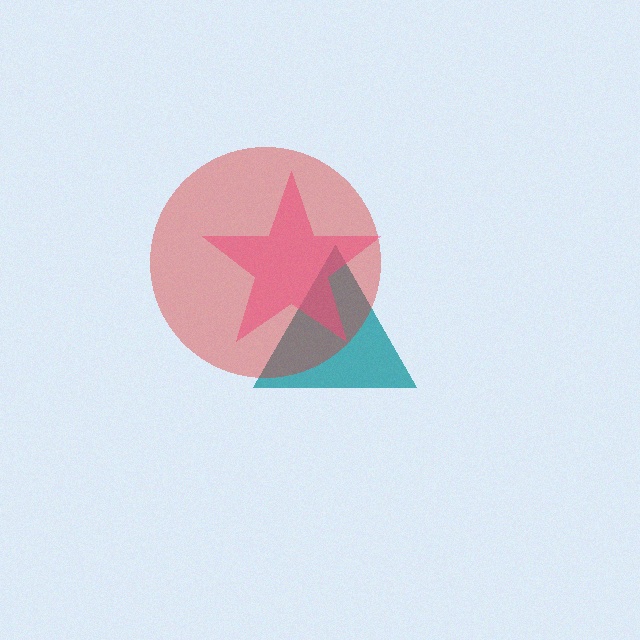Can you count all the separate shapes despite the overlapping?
Yes, there are 3 separate shapes.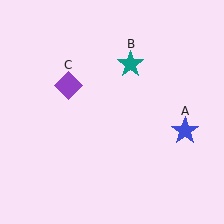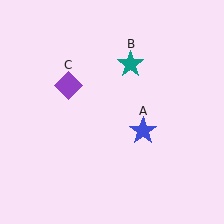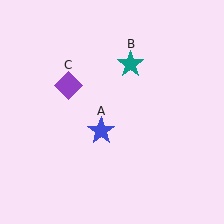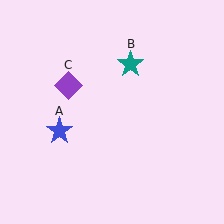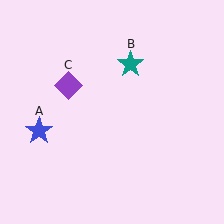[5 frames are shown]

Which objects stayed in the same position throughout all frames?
Teal star (object B) and purple diamond (object C) remained stationary.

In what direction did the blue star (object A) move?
The blue star (object A) moved left.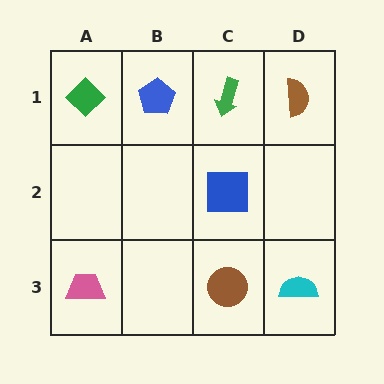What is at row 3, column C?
A brown circle.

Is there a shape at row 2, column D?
No, that cell is empty.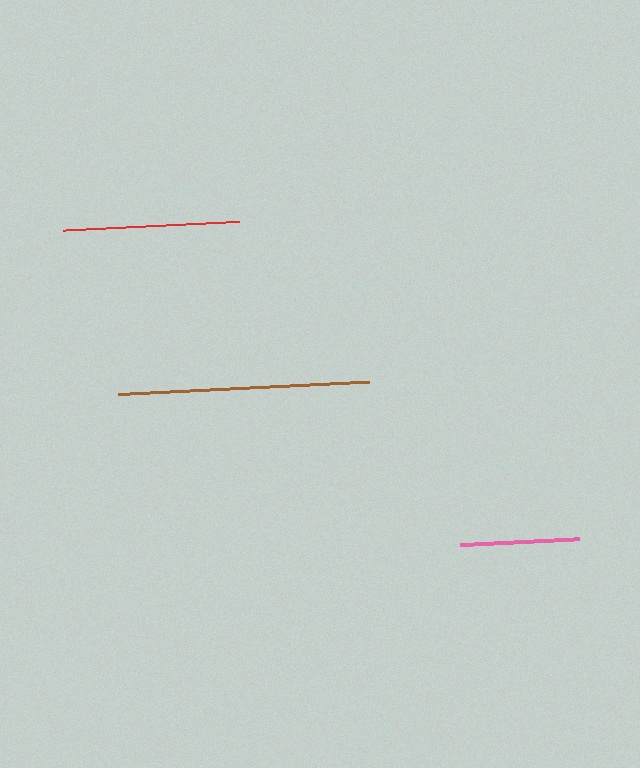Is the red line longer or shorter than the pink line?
The red line is longer than the pink line.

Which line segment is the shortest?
The pink line is the shortest at approximately 119 pixels.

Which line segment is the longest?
The brown line is the longest at approximately 251 pixels.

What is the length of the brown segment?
The brown segment is approximately 251 pixels long.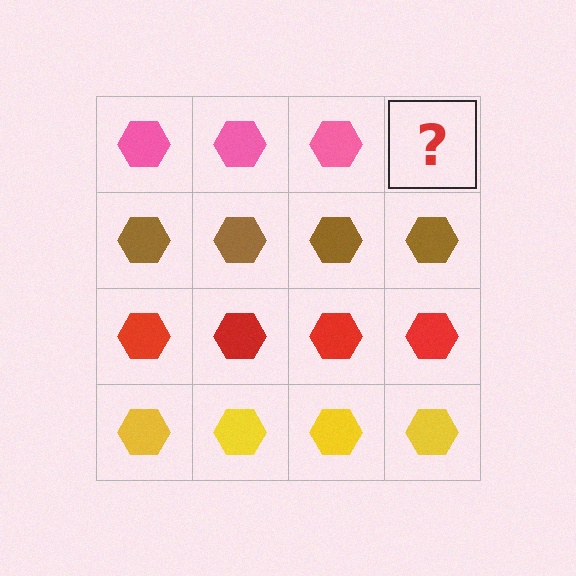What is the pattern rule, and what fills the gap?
The rule is that each row has a consistent color. The gap should be filled with a pink hexagon.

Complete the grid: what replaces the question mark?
The question mark should be replaced with a pink hexagon.